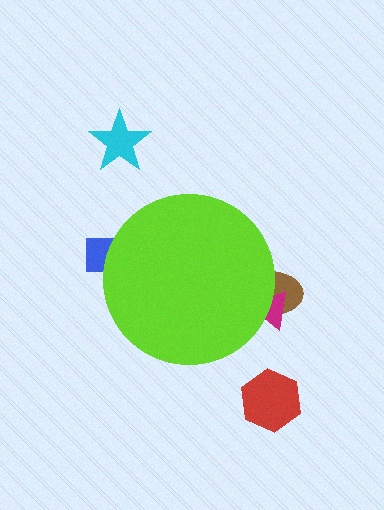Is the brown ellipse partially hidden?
Yes, the brown ellipse is partially hidden behind the lime circle.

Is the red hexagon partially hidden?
No, the red hexagon is fully visible.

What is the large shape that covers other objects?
A lime circle.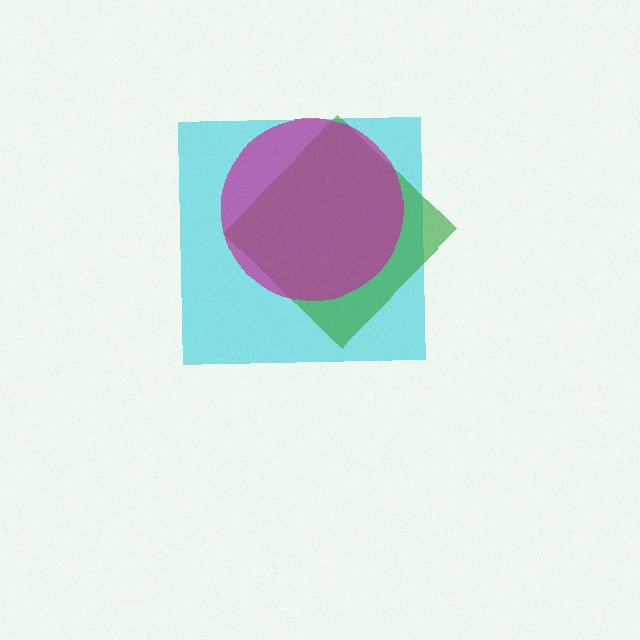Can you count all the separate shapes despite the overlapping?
Yes, there are 3 separate shapes.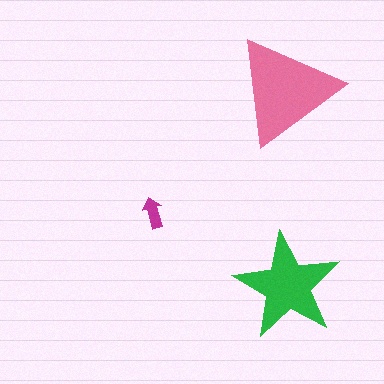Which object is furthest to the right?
The green star is rightmost.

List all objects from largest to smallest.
The pink triangle, the green star, the magenta arrow.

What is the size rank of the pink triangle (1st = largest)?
1st.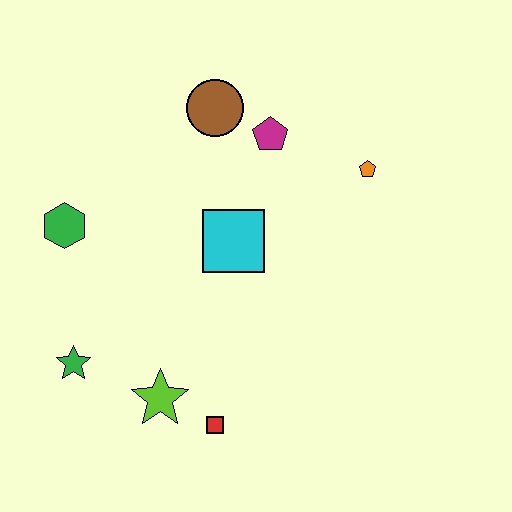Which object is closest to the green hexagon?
The green star is closest to the green hexagon.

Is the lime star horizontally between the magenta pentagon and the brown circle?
No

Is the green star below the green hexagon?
Yes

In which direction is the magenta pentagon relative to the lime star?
The magenta pentagon is above the lime star.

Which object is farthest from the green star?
The orange pentagon is farthest from the green star.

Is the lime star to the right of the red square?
No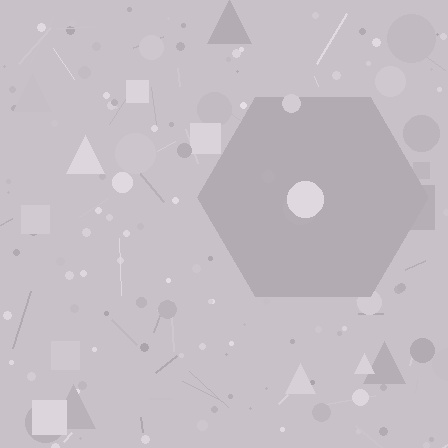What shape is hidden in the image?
A hexagon is hidden in the image.